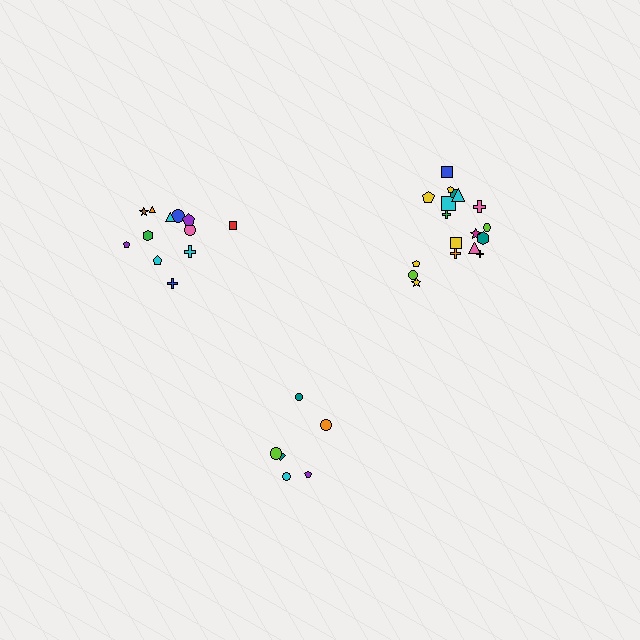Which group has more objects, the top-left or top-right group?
The top-right group.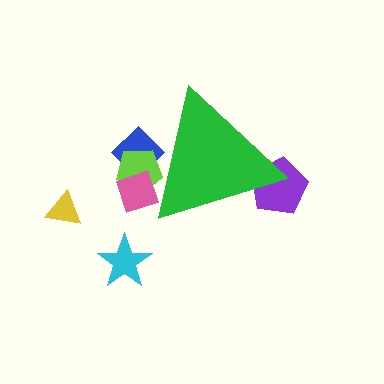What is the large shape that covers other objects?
A green triangle.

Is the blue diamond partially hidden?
Yes, the blue diamond is partially hidden behind the green triangle.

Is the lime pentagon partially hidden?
Yes, the lime pentagon is partially hidden behind the green triangle.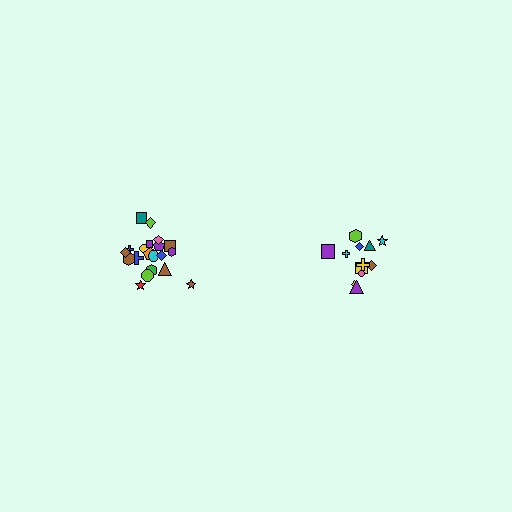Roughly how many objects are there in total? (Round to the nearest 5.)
Roughly 35 objects in total.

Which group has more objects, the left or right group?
The left group.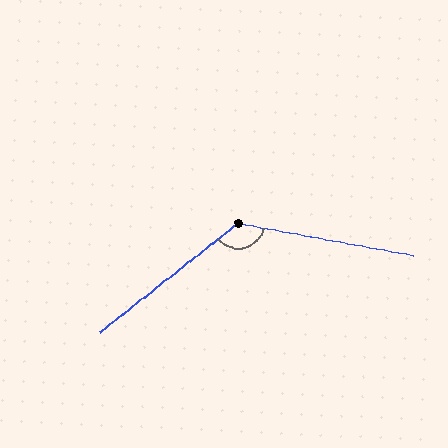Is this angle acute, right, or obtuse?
It is obtuse.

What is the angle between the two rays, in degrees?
Approximately 131 degrees.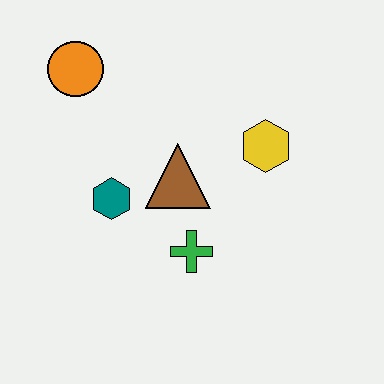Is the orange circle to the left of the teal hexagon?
Yes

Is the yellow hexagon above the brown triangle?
Yes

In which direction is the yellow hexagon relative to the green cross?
The yellow hexagon is above the green cross.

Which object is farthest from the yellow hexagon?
The orange circle is farthest from the yellow hexagon.